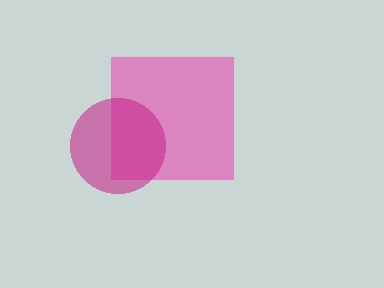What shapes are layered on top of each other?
The layered shapes are: a pink square, a magenta circle.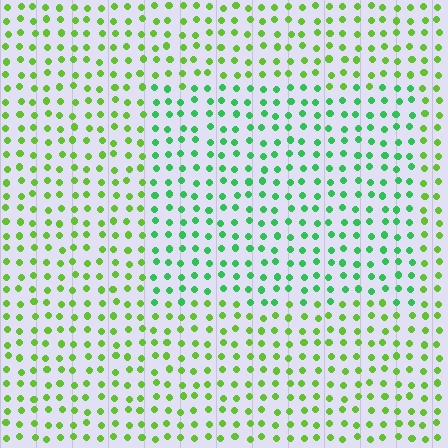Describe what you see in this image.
The image is filled with small lime elements in a uniform arrangement. A rectangle-shaped region is visible where the elements are tinted to a slightly different hue, forming a subtle color boundary.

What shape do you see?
I see a rectangle.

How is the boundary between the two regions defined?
The boundary is defined purely by a slight shift in hue (about 35 degrees). Spacing, size, and orientation are identical on both sides.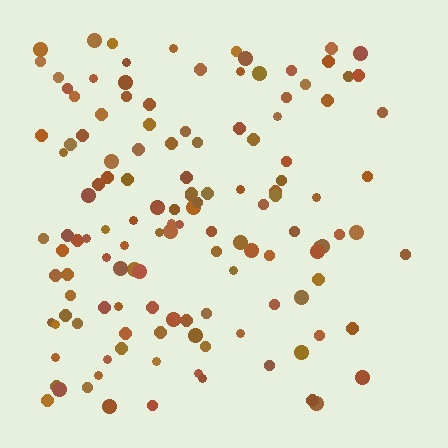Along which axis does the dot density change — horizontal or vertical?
Horizontal.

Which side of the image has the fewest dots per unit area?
The right.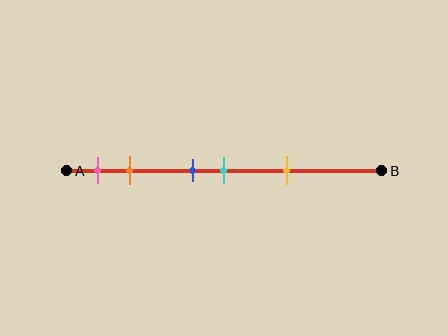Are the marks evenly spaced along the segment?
No, the marks are not evenly spaced.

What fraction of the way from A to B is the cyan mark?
The cyan mark is approximately 50% (0.5) of the way from A to B.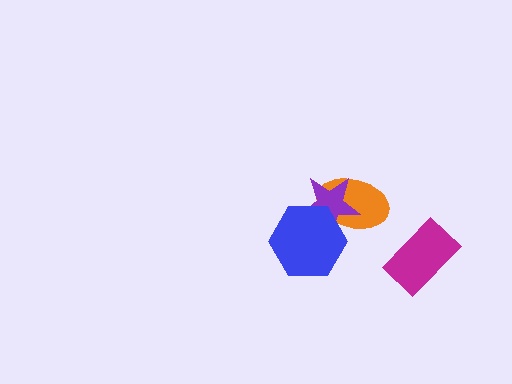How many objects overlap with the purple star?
2 objects overlap with the purple star.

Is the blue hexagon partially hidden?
No, no other shape covers it.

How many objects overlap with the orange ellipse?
2 objects overlap with the orange ellipse.